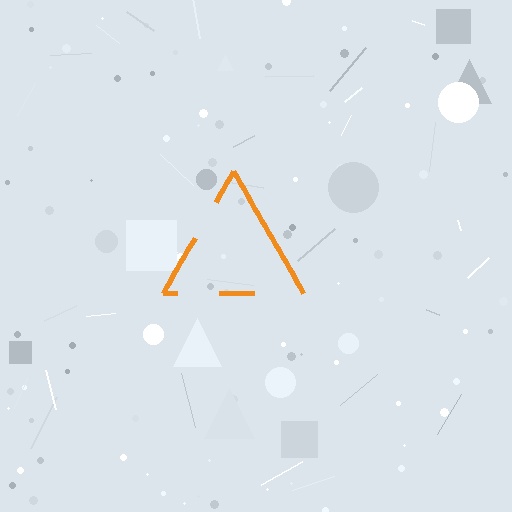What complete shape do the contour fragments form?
The contour fragments form a triangle.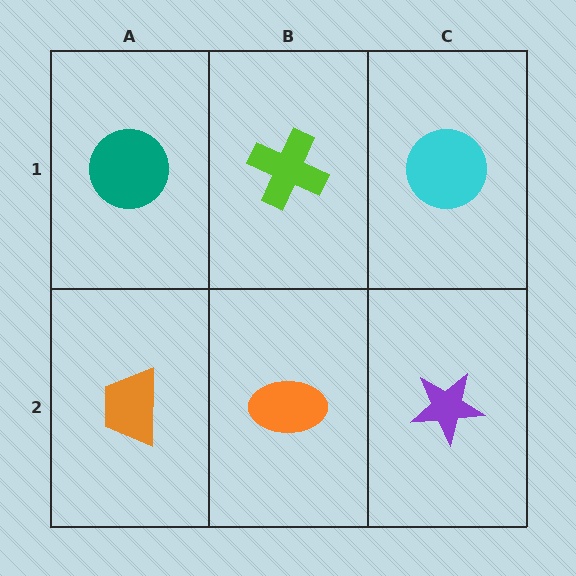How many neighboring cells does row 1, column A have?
2.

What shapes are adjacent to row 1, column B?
An orange ellipse (row 2, column B), a teal circle (row 1, column A), a cyan circle (row 1, column C).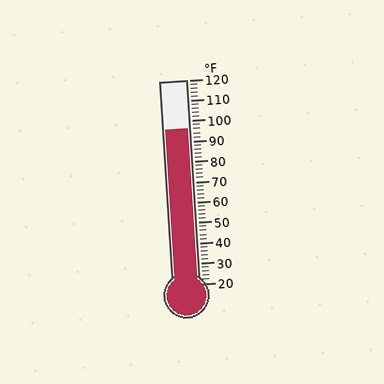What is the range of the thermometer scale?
The thermometer scale ranges from 20°F to 120°F.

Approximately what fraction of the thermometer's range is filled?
The thermometer is filled to approximately 75% of its range.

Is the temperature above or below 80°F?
The temperature is above 80°F.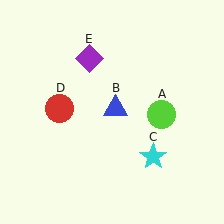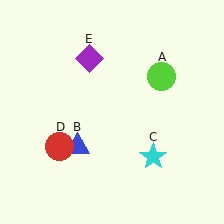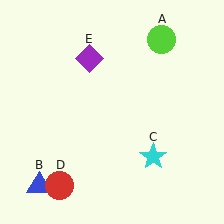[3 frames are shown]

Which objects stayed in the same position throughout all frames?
Cyan star (object C) and purple diamond (object E) remained stationary.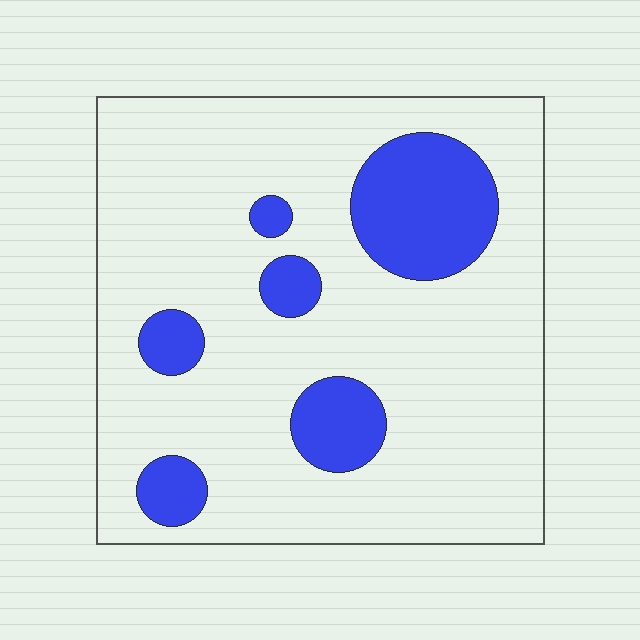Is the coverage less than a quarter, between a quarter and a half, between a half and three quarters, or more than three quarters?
Less than a quarter.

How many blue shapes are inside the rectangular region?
6.